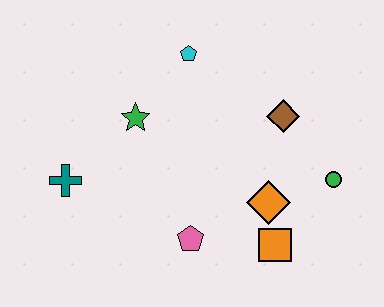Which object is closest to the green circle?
The orange diamond is closest to the green circle.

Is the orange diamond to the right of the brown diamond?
No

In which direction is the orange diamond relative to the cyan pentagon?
The orange diamond is below the cyan pentagon.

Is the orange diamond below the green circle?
Yes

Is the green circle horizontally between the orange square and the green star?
No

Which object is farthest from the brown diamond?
The teal cross is farthest from the brown diamond.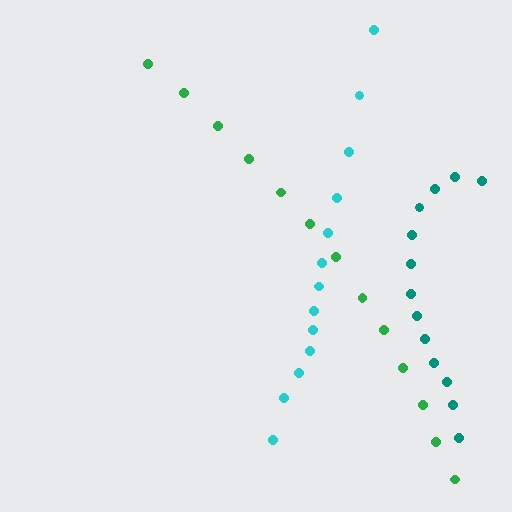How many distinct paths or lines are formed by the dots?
There are 3 distinct paths.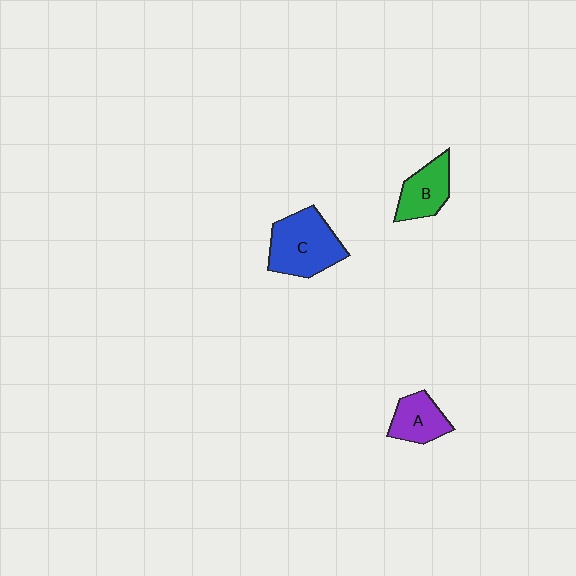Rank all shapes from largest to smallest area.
From largest to smallest: C (blue), B (green), A (purple).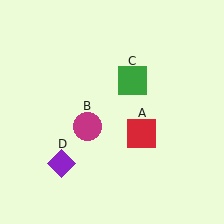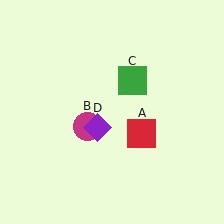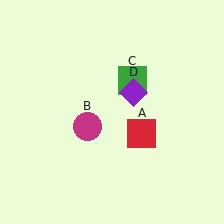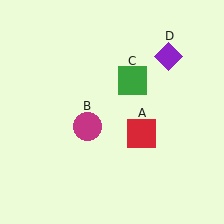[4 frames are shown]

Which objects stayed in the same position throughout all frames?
Red square (object A) and magenta circle (object B) and green square (object C) remained stationary.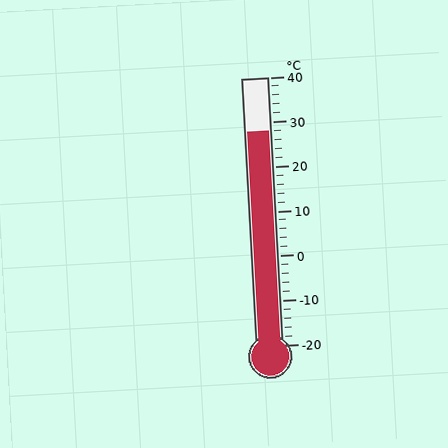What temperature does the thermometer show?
The thermometer shows approximately 28°C.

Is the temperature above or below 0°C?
The temperature is above 0°C.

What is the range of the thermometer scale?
The thermometer scale ranges from -20°C to 40°C.